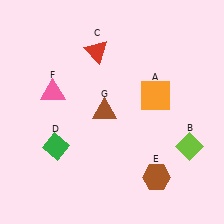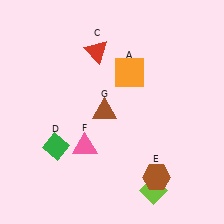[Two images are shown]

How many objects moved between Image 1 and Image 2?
3 objects moved between the two images.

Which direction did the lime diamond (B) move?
The lime diamond (B) moved down.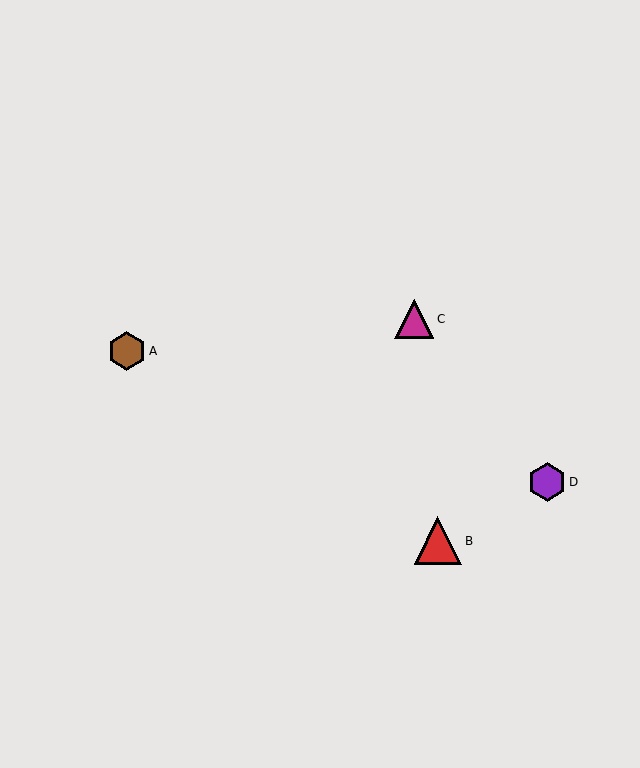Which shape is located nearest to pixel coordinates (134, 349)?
The brown hexagon (labeled A) at (127, 351) is nearest to that location.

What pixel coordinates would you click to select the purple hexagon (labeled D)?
Click at (547, 482) to select the purple hexagon D.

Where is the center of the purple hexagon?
The center of the purple hexagon is at (547, 482).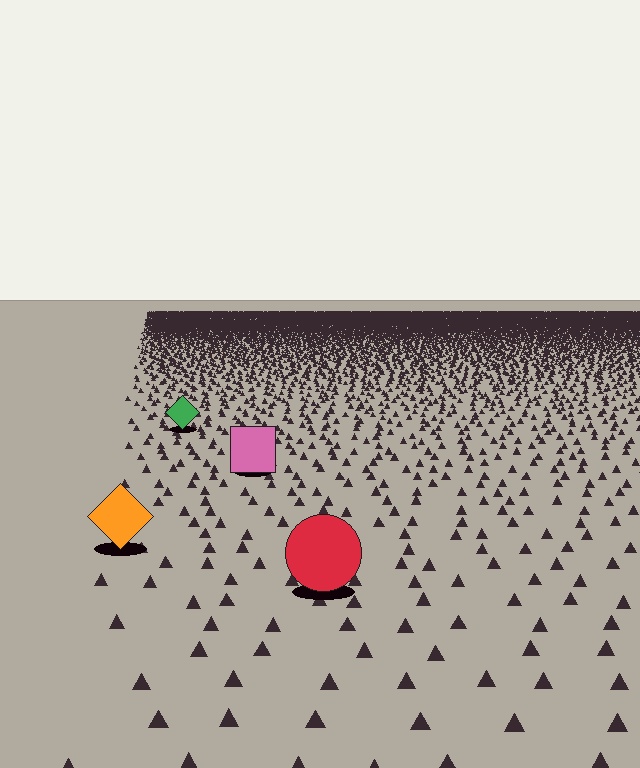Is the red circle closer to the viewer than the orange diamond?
Yes. The red circle is closer — you can tell from the texture gradient: the ground texture is coarser near it.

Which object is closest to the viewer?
The red circle is closest. The texture marks near it are larger and more spread out.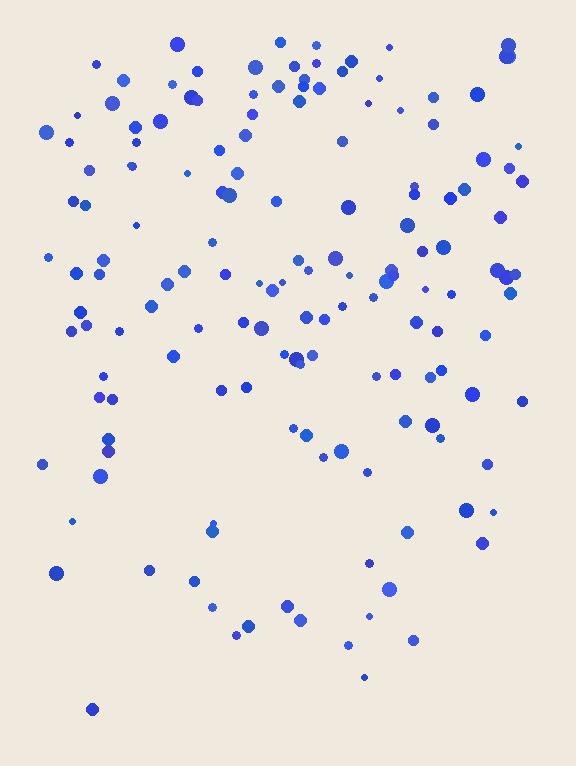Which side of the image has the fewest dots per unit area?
The bottom.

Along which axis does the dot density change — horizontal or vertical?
Vertical.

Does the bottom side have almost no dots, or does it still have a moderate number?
Still a moderate number, just noticeably fewer than the top.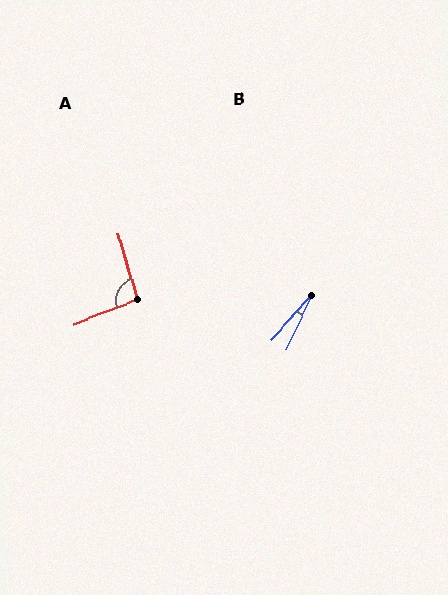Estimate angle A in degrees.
Approximately 95 degrees.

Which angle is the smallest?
B, at approximately 17 degrees.